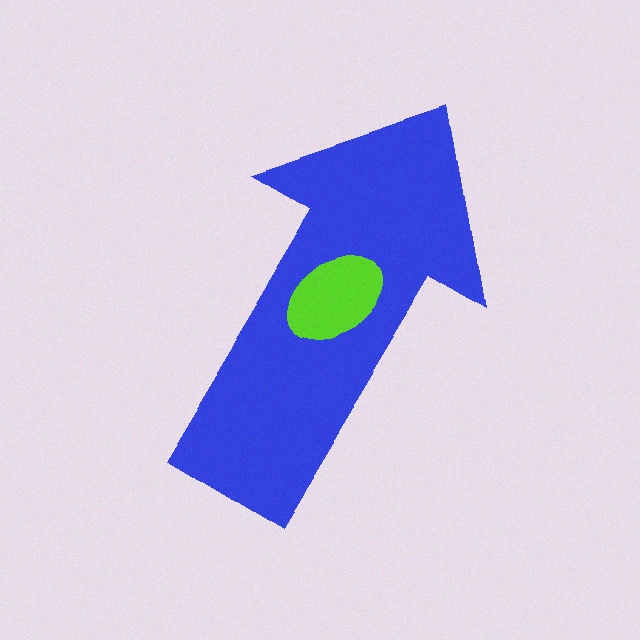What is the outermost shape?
The blue arrow.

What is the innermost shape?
The lime ellipse.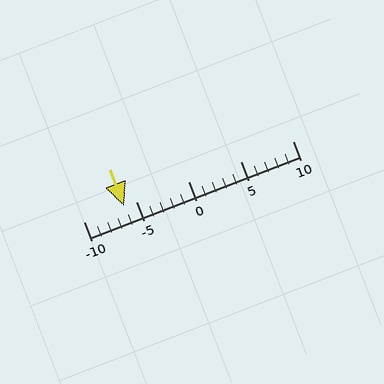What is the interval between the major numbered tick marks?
The major tick marks are spaced 5 units apart.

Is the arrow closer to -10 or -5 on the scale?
The arrow is closer to -5.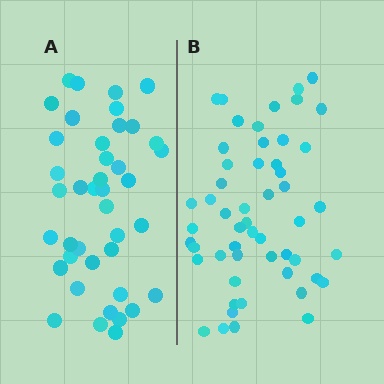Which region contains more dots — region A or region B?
Region B (the right region) has more dots.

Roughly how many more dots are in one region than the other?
Region B has roughly 12 or so more dots than region A.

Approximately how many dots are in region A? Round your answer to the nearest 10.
About 40 dots. (The exact count is 41, which rounds to 40.)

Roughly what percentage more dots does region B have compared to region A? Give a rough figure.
About 30% more.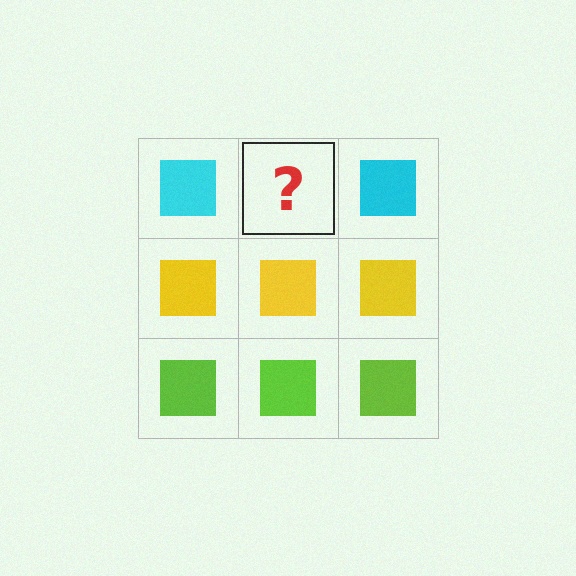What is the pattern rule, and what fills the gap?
The rule is that each row has a consistent color. The gap should be filled with a cyan square.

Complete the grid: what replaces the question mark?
The question mark should be replaced with a cyan square.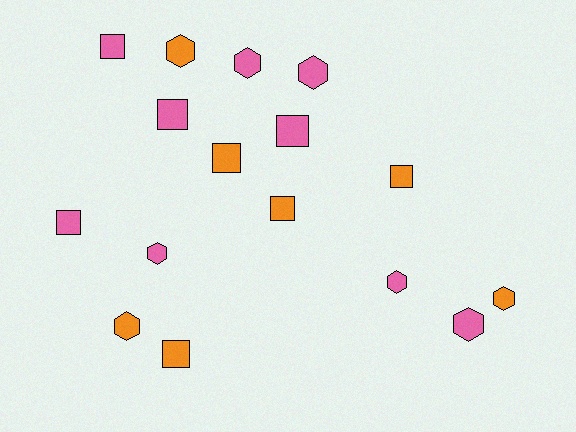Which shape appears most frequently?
Square, with 8 objects.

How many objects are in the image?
There are 16 objects.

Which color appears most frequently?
Pink, with 9 objects.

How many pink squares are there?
There are 4 pink squares.